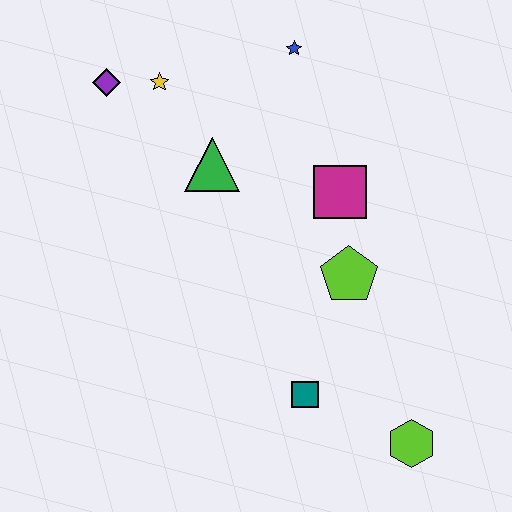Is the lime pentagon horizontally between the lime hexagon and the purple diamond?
Yes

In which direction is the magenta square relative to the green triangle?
The magenta square is to the right of the green triangle.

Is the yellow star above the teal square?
Yes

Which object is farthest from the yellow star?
The lime hexagon is farthest from the yellow star.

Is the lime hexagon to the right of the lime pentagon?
Yes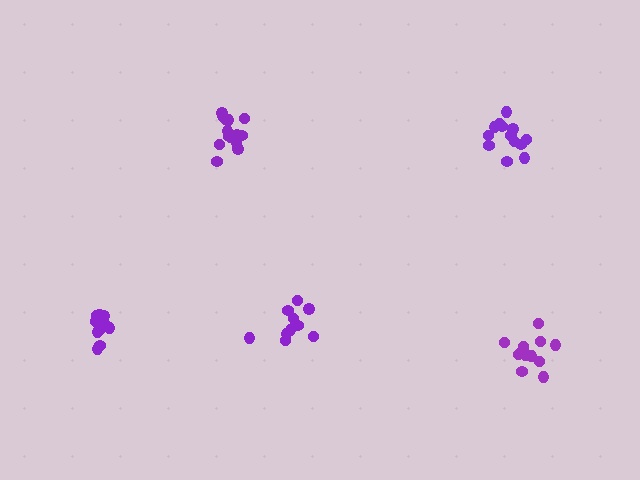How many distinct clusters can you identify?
There are 5 distinct clusters.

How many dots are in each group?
Group 1: 10 dots, Group 2: 11 dots, Group 3: 15 dots, Group 4: 12 dots, Group 5: 14 dots (62 total).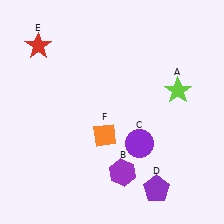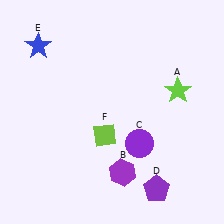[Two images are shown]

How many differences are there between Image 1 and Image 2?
There are 2 differences between the two images.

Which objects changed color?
E changed from red to blue. F changed from orange to lime.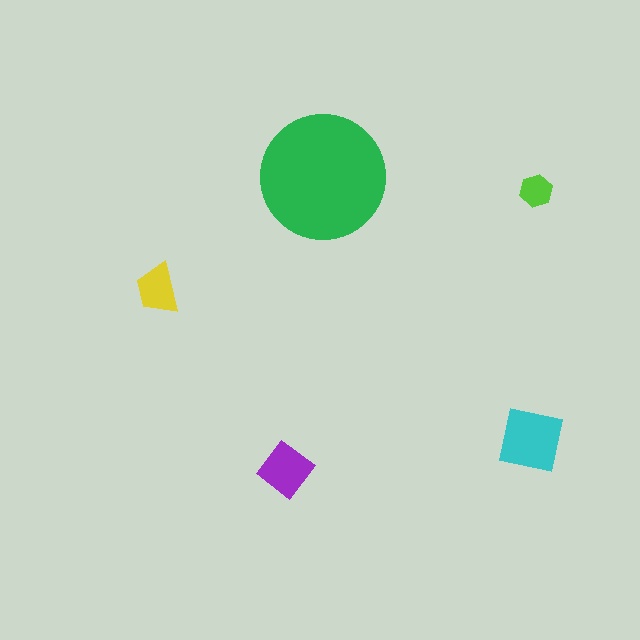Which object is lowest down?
The purple diamond is bottommost.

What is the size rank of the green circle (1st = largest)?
1st.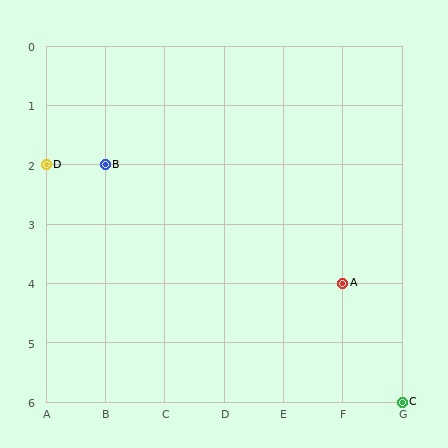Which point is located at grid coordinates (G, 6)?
Point C is at (G, 6).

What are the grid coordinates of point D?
Point D is at grid coordinates (A, 2).